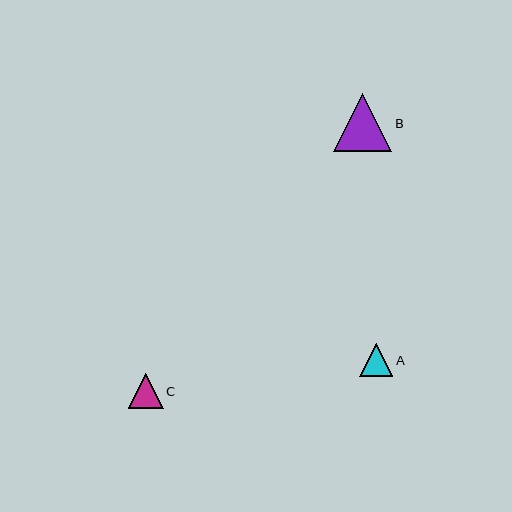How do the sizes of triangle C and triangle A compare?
Triangle C and triangle A are approximately the same size.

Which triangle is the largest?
Triangle B is the largest with a size of approximately 58 pixels.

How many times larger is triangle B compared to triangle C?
Triangle B is approximately 1.6 times the size of triangle C.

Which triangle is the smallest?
Triangle A is the smallest with a size of approximately 33 pixels.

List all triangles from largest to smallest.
From largest to smallest: B, C, A.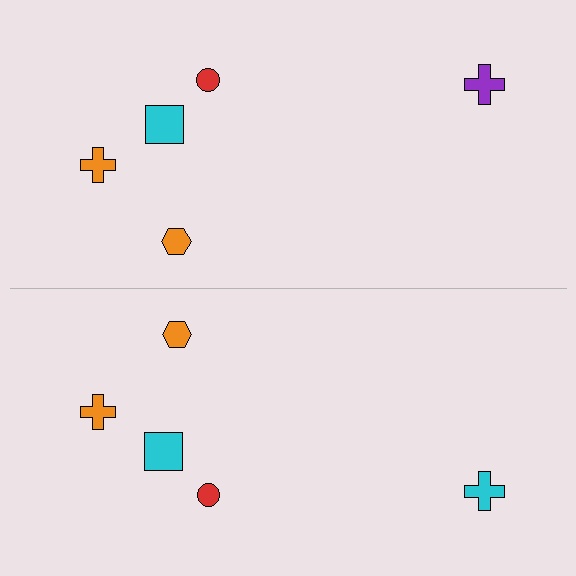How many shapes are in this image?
There are 10 shapes in this image.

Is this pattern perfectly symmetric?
No, the pattern is not perfectly symmetric. The cyan cross on the bottom side breaks the symmetry — its mirror counterpart is purple.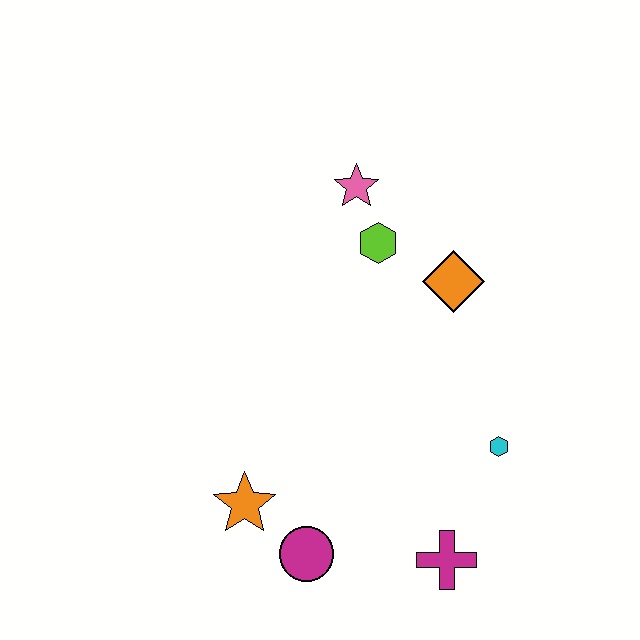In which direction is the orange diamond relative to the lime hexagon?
The orange diamond is to the right of the lime hexagon.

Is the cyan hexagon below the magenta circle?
No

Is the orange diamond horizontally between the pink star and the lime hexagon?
No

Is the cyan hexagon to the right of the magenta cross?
Yes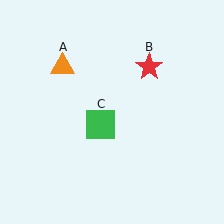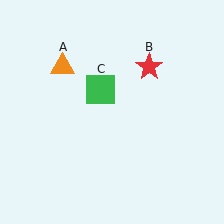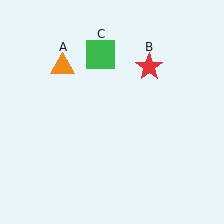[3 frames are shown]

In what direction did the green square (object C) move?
The green square (object C) moved up.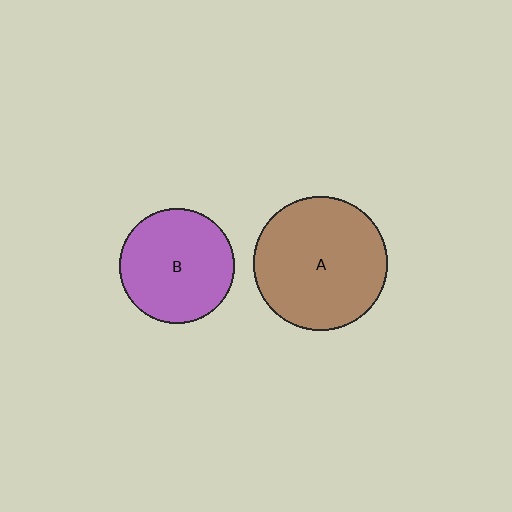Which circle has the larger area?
Circle A (brown).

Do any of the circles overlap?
No, none of the circles overlap.